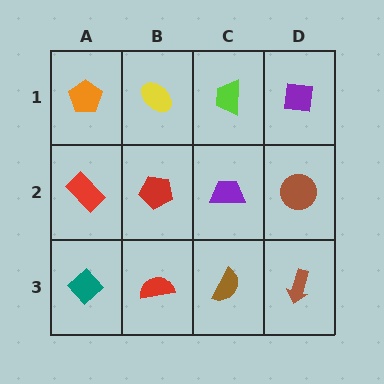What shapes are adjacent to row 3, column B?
A red pentagon (row 2, column B), a teal diamond (row 3, column A), a brown semicircle (row 3, column C).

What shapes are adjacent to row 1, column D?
A brown circle (row 2, column D), a lime trapezoid (row 1, column C).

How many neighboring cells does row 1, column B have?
3.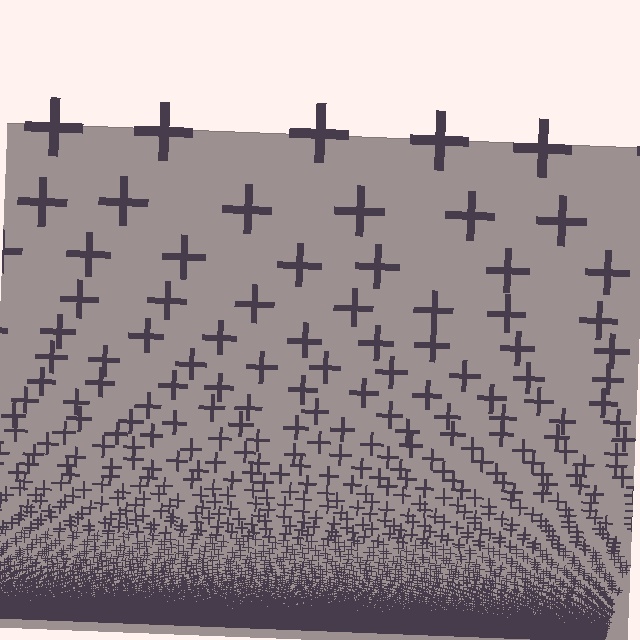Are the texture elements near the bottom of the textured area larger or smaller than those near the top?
Smaller. The gradient is inverted — elements near the bottom are smaller and denser.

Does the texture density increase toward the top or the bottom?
Density increases toward the bottom.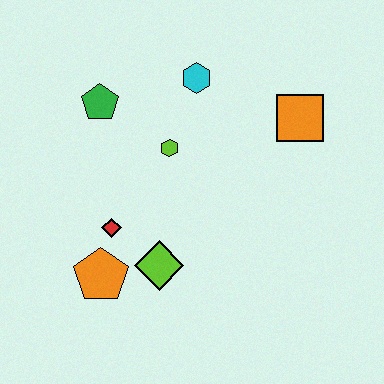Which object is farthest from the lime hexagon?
The orange pentagon is farthest from the lime hexagon.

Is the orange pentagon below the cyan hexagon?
Yes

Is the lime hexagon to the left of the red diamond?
No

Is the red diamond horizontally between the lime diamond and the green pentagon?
Yes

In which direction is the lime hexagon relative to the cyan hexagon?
The lime hexagon is below the cyan hexagon.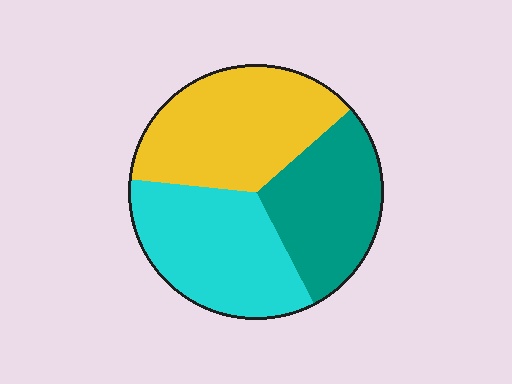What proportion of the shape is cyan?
Cyan takes up about one third (1/3) of the shape.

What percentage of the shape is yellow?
Yellow takes up between a quarter and a half of the shape.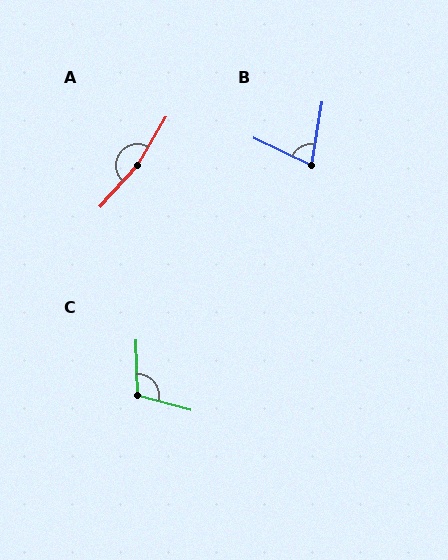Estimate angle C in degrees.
Approximately 107 degrees.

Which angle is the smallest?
B, at approximately 74 degrees.